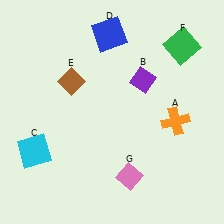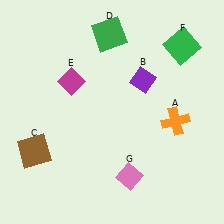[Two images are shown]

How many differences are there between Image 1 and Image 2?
There are 3 differences between the two images.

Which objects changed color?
C changed from cyan to brown. D changed from blue to green. E changed from brown to magenta.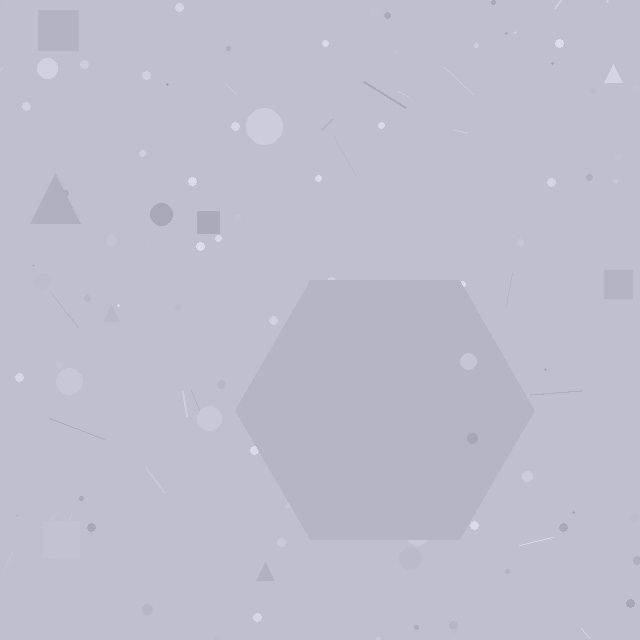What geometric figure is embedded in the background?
A hexagon is embedded in the background.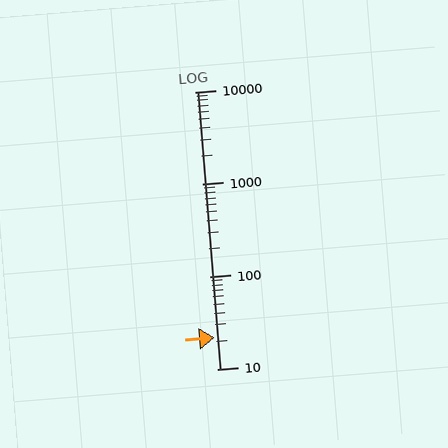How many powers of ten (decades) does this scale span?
The scale spans 3 decades, from 10 to 10000.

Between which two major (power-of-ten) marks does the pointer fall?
The pointer is between 10 and 100.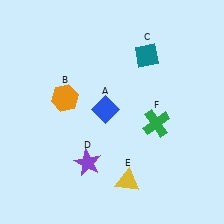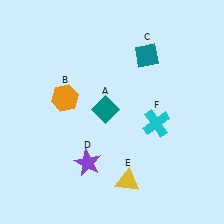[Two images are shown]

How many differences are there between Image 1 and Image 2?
There are 2 differences between the two images.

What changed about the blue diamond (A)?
In Image 1, A is blue. In Image 2, it changed to teal.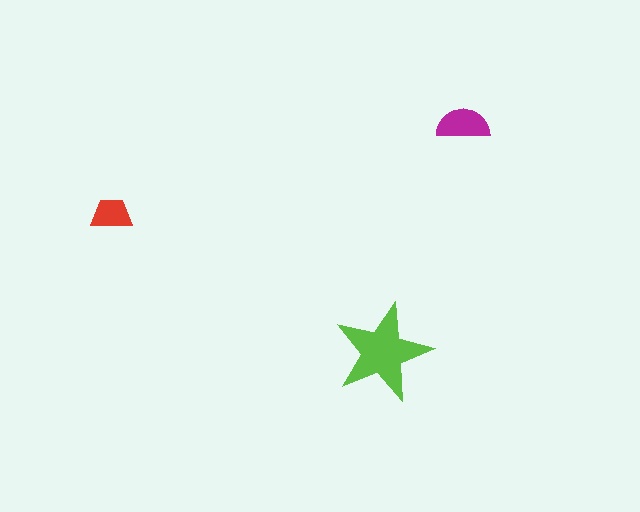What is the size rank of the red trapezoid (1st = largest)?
3rd.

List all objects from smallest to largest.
The red trapezoid, the magenta semicircle, the lime star.